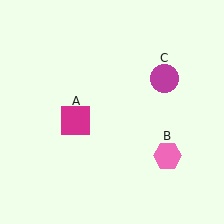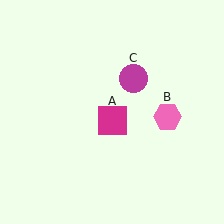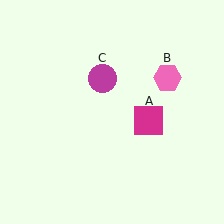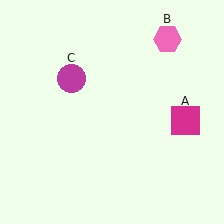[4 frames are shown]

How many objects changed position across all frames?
3 objects changed position: magenta square (object A), pink hexagon (object B), magenta circle (object C).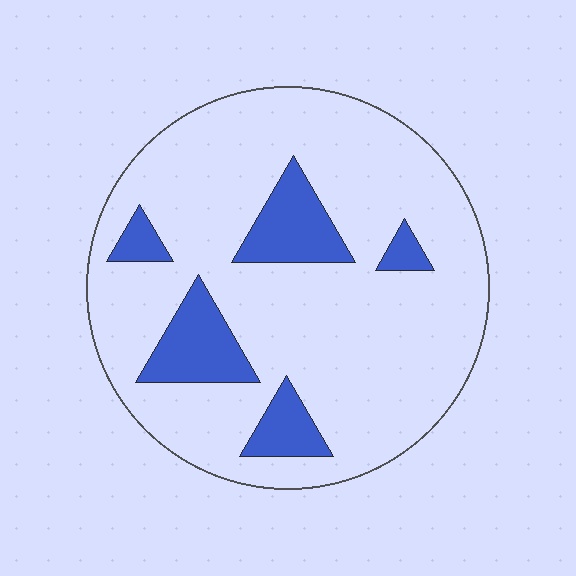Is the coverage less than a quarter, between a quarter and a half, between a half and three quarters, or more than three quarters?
Less than a quarter.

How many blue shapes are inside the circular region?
5.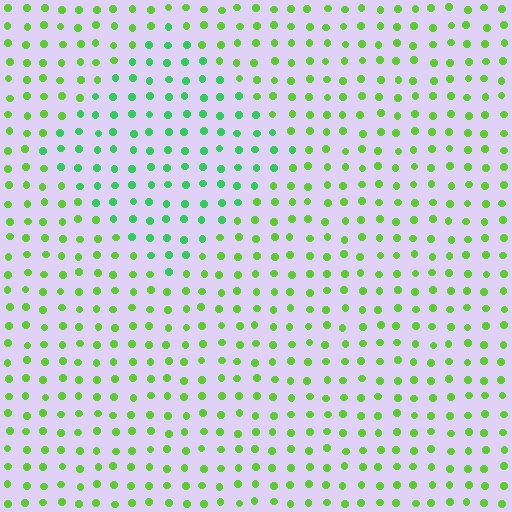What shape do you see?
I see a diamond.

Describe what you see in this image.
The image is filled with small lime elements in a uniform arrangement. A diamond-shaped region is visible where the elements are tinted to a slightly different hue, forming a subtle color boundary.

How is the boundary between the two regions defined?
The boundary is defined purely by a slight shift in hue (about 33 degrees). Spacing, size, and orientation are identical on both sides.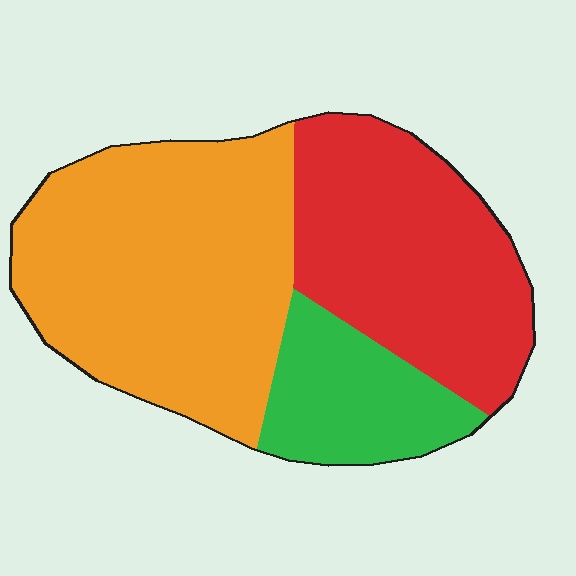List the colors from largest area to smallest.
From largest to smallest: orange, red, green.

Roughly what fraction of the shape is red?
Red takes up about one third (1/3) of the shape.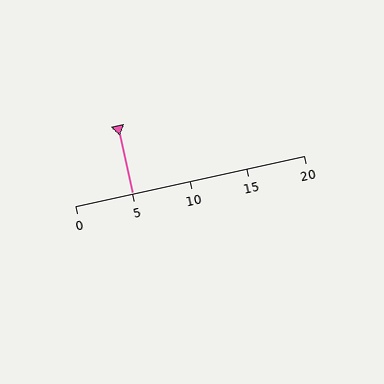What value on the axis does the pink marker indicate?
The marker indicates approximately 5.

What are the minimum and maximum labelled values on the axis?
The axis runs from 0 to 20.